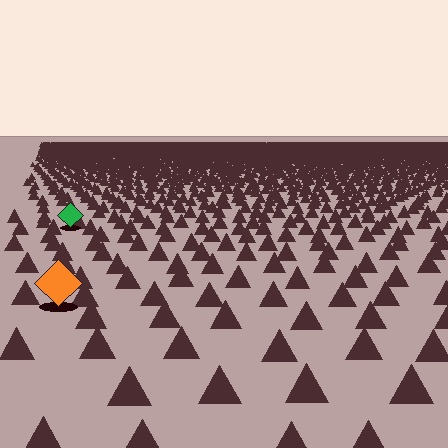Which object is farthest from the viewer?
The green diamond is farthest from the viewer. It appears smaller and the ground texture around it is denser.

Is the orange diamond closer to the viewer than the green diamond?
Yes. The orange diamond is closer — you can tell from the texture gradient: the ground texture is coarser near it.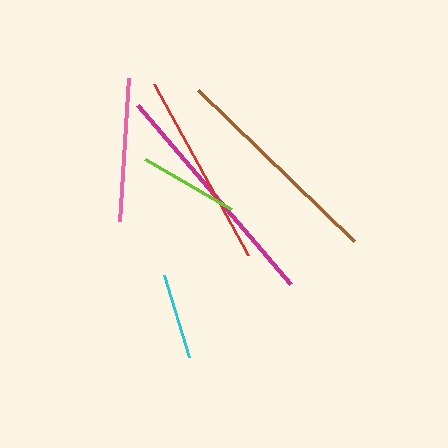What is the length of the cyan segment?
The cyan segment is approximately 85 pixels long.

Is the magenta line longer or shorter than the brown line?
The magenta line is longer than the brown line.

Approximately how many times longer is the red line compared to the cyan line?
The red line is approximately 2.3 times the length of the cyan line.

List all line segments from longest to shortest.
From longest to shortest: magenta, brown, red, pink, lime, cyan.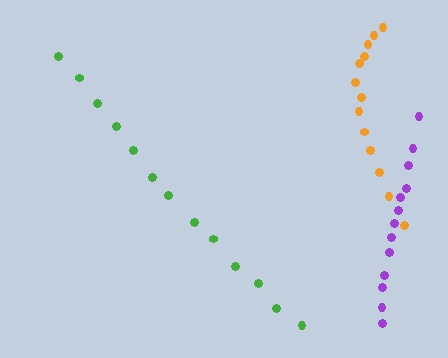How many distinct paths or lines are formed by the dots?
There are 3 distinct paths.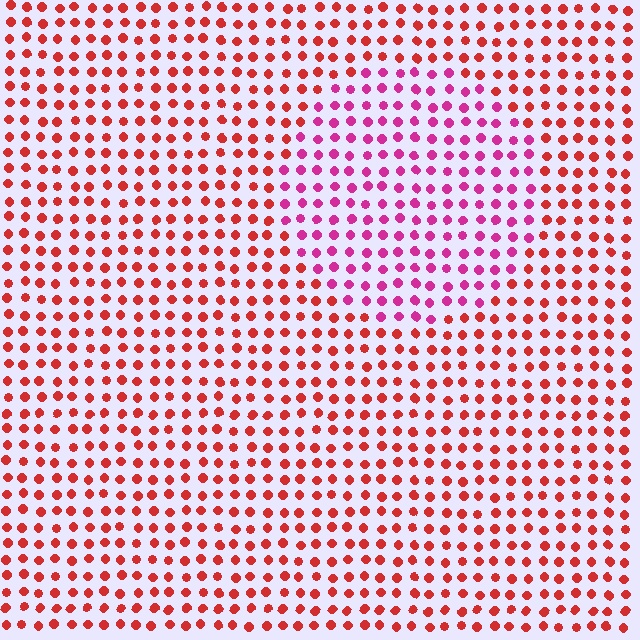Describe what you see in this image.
The image is filled with small red elements in a uniform arrangement. A circle-shaped region is visible where the elements are tinted to a slightly different hue, forming a subtle color boundary.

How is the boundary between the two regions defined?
The boundary is defined purely by a slight shift in hue (about 39 degrees). Spacing, size, and orientation are identical on both sides.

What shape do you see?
I see a circle.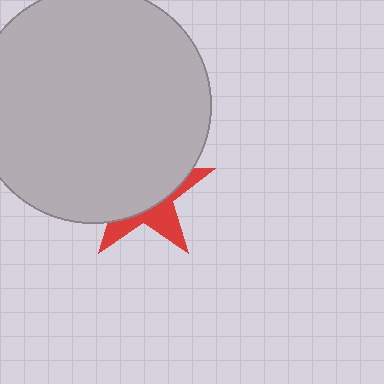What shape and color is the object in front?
The object in front is a light gray circle.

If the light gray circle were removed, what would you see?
You would see the complete red star.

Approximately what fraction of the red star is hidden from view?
Roughly 66% of the red star is hidden behind the light gray circle.